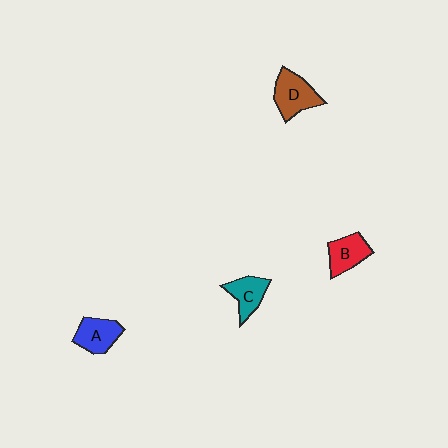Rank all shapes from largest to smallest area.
From largest to smallest: D (brown), A (blue), B (red), C (teal).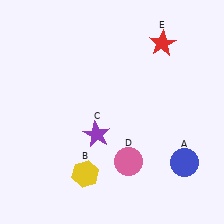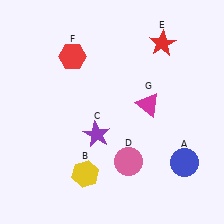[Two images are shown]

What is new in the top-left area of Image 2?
A red hexagon (F) was added in the top-left area of Image 2.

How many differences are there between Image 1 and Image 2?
There are 2 differences between the two images.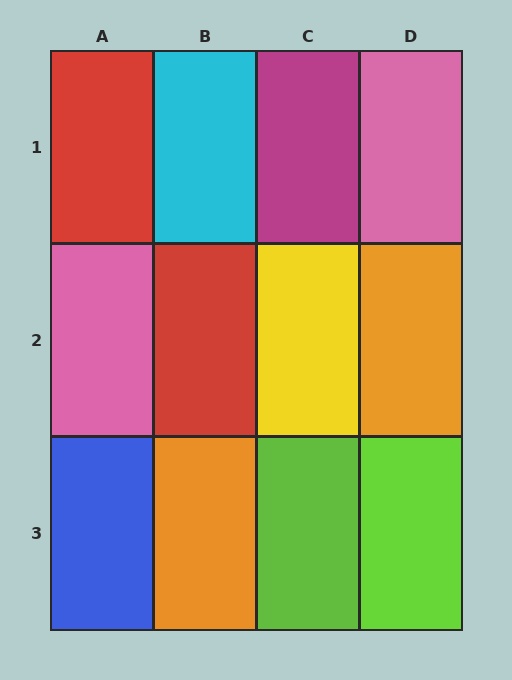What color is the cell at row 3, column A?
Blue.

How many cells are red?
2 cells are red.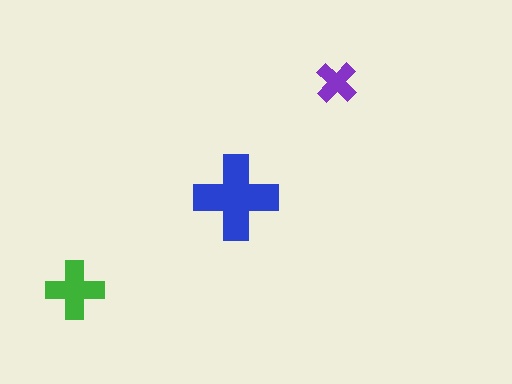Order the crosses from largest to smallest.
the blue one, the green one, the purple one.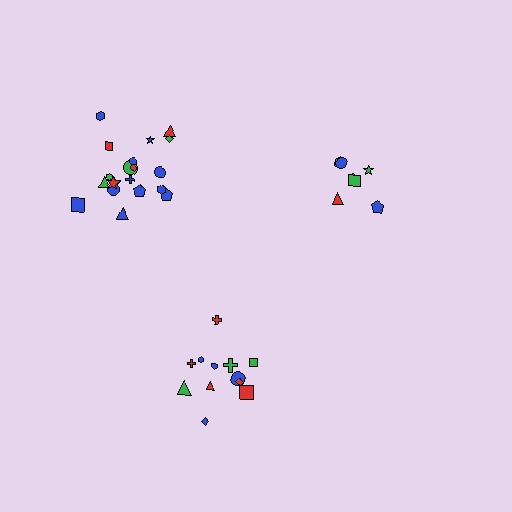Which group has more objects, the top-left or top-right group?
The top-left group.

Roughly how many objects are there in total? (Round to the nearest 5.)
Roughly 40 objects in total.